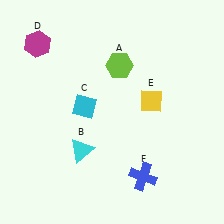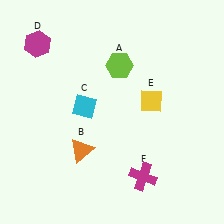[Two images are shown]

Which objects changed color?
B changed from cyan to orange. F changed from blue to magenta.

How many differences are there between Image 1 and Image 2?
There are 2 differences between the two images.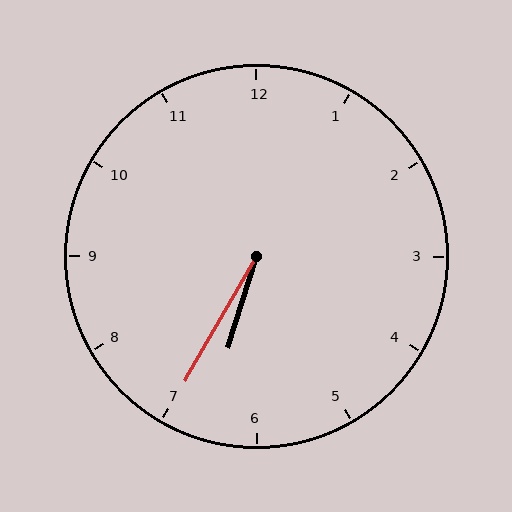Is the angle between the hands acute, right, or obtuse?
It is acute.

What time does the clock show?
6:35.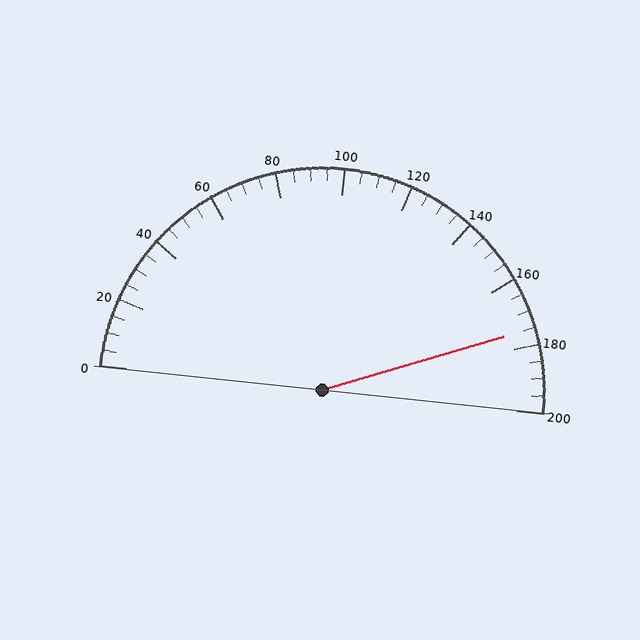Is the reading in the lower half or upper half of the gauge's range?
The reading is in the upper half of the range (0 to 200).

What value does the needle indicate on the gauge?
The needle indicates approximately 175.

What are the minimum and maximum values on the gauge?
The gauge ranges from 0 to 200.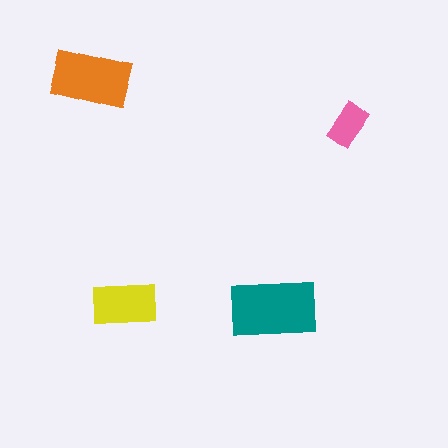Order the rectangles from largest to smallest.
the teal one, the orange one, the yellow one, the pink one.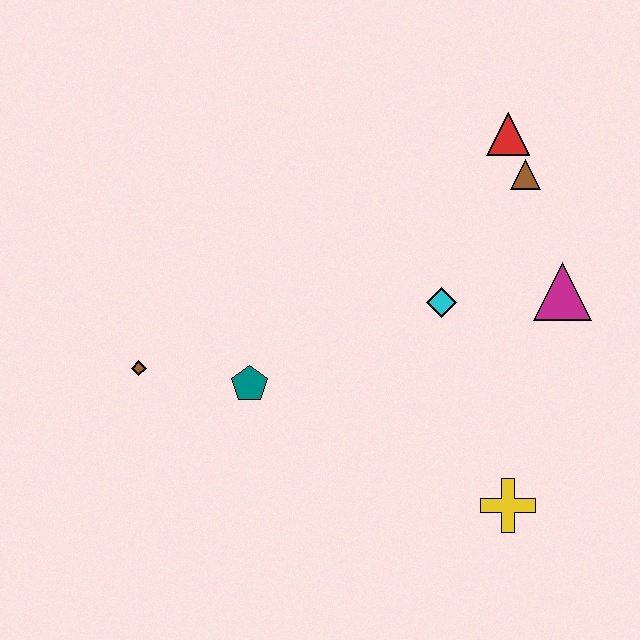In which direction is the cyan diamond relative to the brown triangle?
The cyan diamond is below the brown triangle.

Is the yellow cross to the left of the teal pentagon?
No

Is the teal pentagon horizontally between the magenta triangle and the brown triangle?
No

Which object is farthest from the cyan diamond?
The brown diamond is farthest from the cyan diamond.